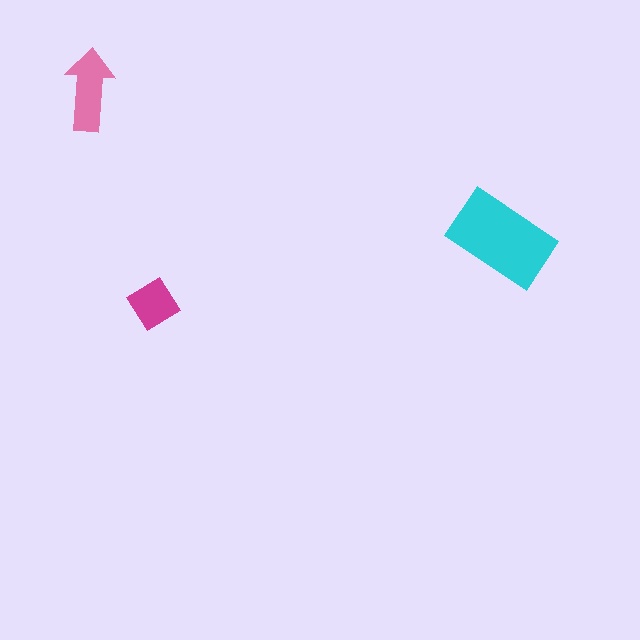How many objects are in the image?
There are 3 objects in the image.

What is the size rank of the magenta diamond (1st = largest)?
3rd.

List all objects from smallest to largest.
The magenta diamond, the pink arrow, the cyan rectangle.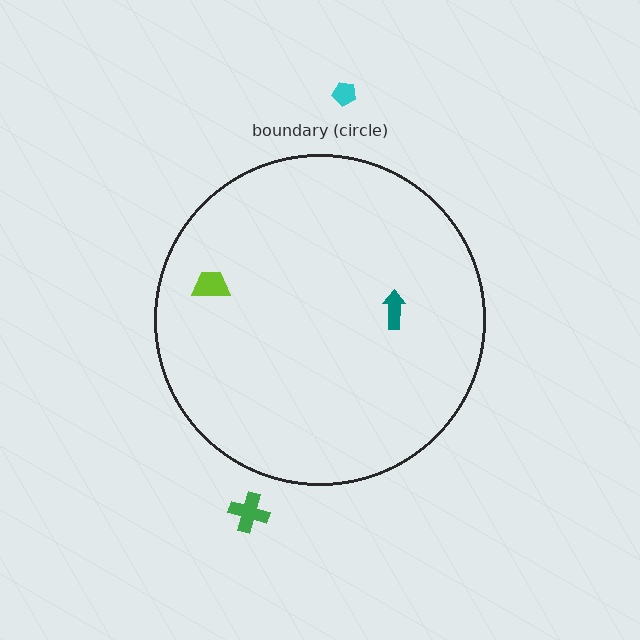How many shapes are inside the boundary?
2 inside, 2 outside.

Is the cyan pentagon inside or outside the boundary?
Outside.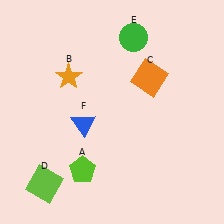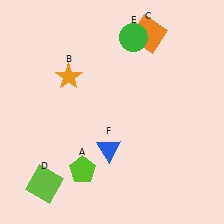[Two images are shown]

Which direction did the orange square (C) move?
The orange square (C) moved up.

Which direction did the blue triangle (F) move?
The blue triangle (F) moved down.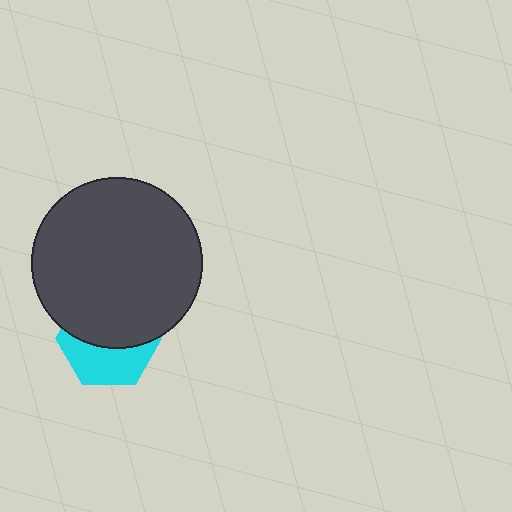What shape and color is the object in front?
The object in front is a dark gray circle.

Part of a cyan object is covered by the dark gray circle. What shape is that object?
It is a hexagon.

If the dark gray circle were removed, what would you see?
You would see the complete cyan hexagon.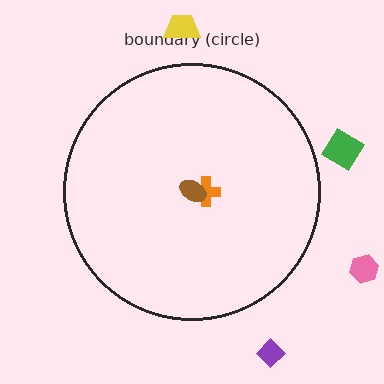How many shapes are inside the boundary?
2 inside, 4 outside.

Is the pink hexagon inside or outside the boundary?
Outside.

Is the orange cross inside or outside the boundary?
Inside.